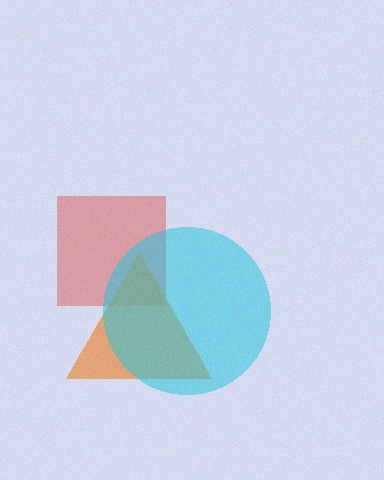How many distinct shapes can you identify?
There are 3 distinct shapes: a red square, an orange triangle, a cyan circle.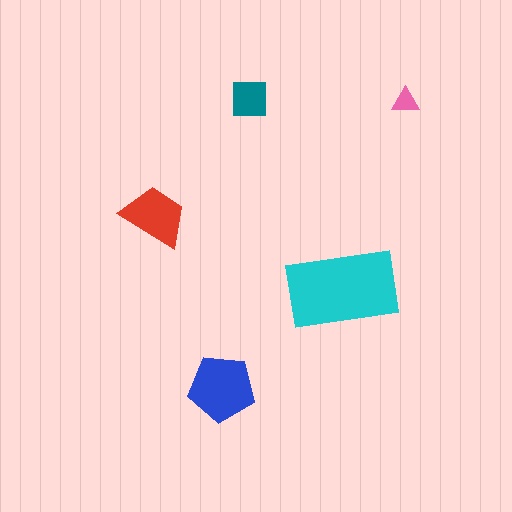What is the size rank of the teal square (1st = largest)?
4th.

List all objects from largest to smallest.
The cyan rectangle, the blue pentagon, the red trapezoid, the teal square, the pink triangle.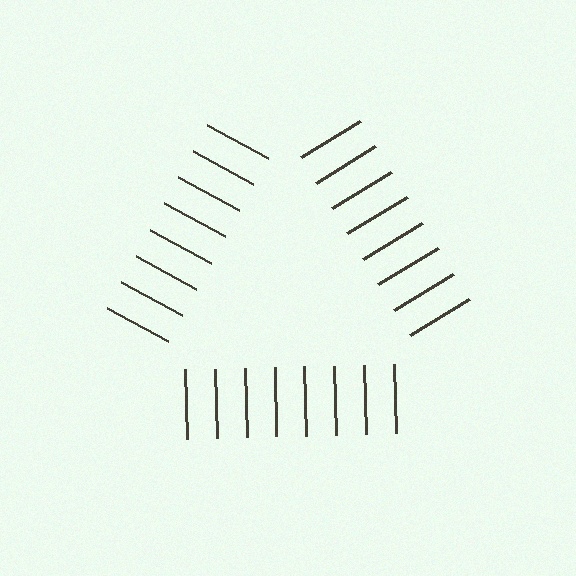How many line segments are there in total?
24 — 8 along each of the 3 edges.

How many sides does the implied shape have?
3 sides — the line-ends trace a triangle.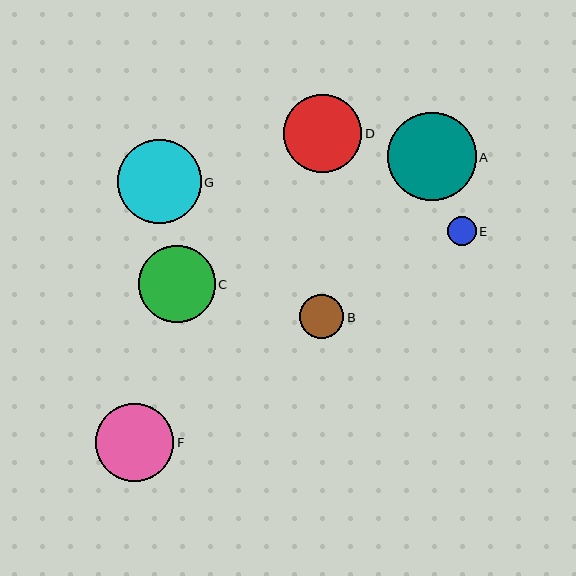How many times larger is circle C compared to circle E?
Circle C is approximately 2.7 times the size of circle E.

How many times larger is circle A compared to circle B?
Circle A is approximately 2.0 times the size of circle B.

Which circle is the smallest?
Circle E is the smallest with a size of approximately 28 pixels.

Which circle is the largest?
Circle A is the largest with a size of approximately 88 pixels.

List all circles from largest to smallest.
From largest to smallest: A, G, D, F, C, B, E.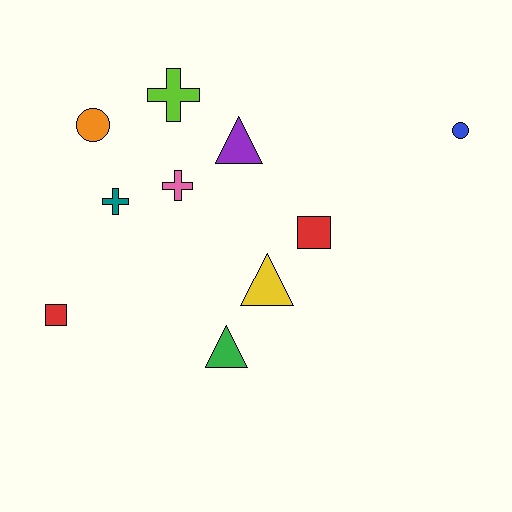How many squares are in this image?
There are 2 squares.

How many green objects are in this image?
There is 1 green object.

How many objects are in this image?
There are 10 objects.